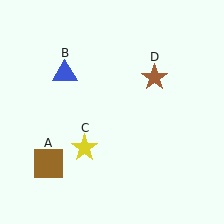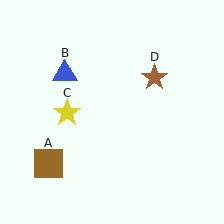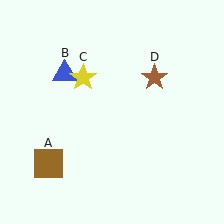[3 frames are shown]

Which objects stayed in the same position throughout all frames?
Brown square (object A) and blue triangle (object B) and brown star (object D) remained stationary.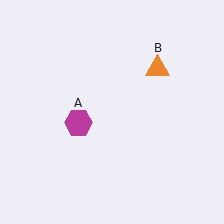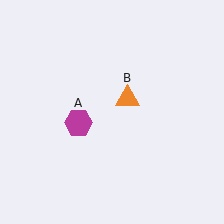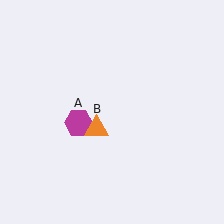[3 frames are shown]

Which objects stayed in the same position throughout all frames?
Magenta hexagon (object A) remained stationary.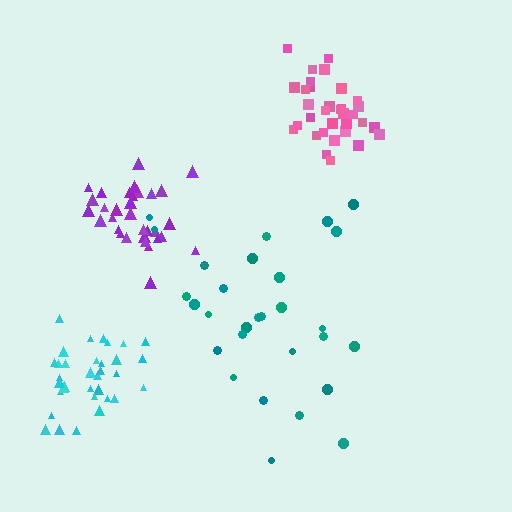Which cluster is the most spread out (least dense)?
Teal.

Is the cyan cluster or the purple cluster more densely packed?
Purple.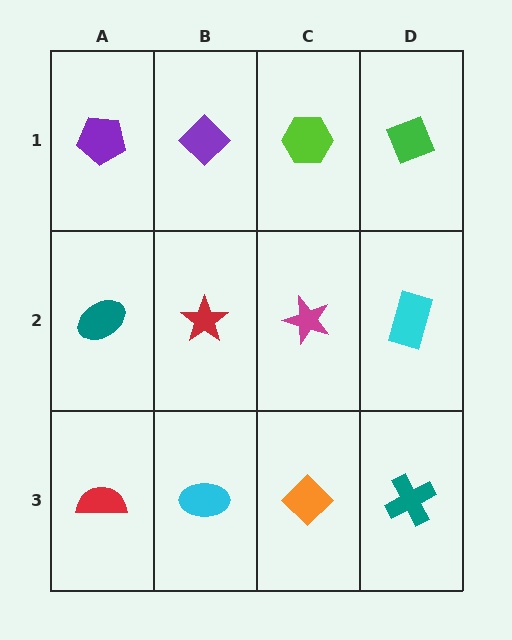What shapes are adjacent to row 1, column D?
A cyan rectangle (row 2, column D), a lime hexagon (row 1, column C).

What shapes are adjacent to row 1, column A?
A teal ellipse (row 2, column A), a purple diamond (row 1, column B).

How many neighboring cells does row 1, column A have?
2.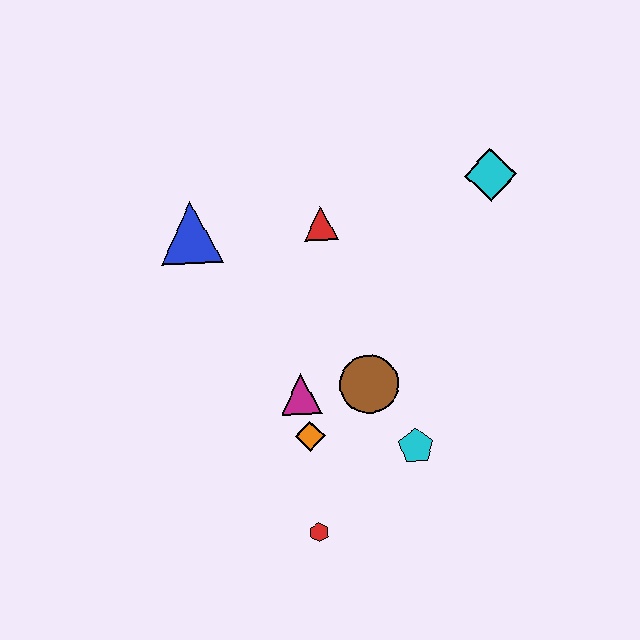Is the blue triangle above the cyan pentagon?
Yes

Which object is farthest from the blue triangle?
The red hexagon is farthest from the blue triangle.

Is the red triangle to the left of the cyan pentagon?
Yes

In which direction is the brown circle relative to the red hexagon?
The brown circle is above the red hexagon.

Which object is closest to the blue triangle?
The red triangle is closest to the blue triangle.